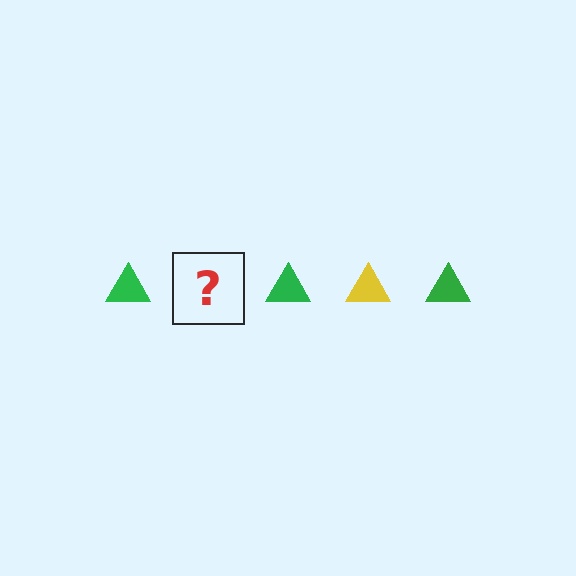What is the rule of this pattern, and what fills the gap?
The rule is that the pattern cycles through green, yellow triangles. The gap should be filled with a yellow triangle.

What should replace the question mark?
The question mark should be replaced with a yellow triangle.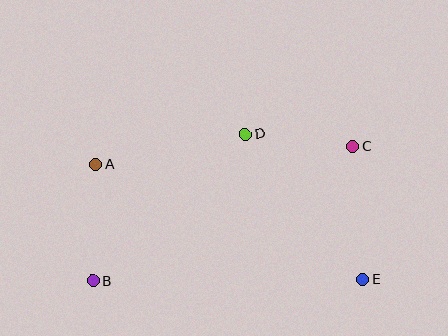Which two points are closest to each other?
Points C and D are closest to each other.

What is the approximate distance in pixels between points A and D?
The distance between A and D is approximately 152 pixels.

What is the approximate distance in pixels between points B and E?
The distance between B and E is approximately 269 pixels.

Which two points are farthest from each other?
Points B and C are farthest from each other.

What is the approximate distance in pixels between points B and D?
The distance between B and D is approximately 211 pixels.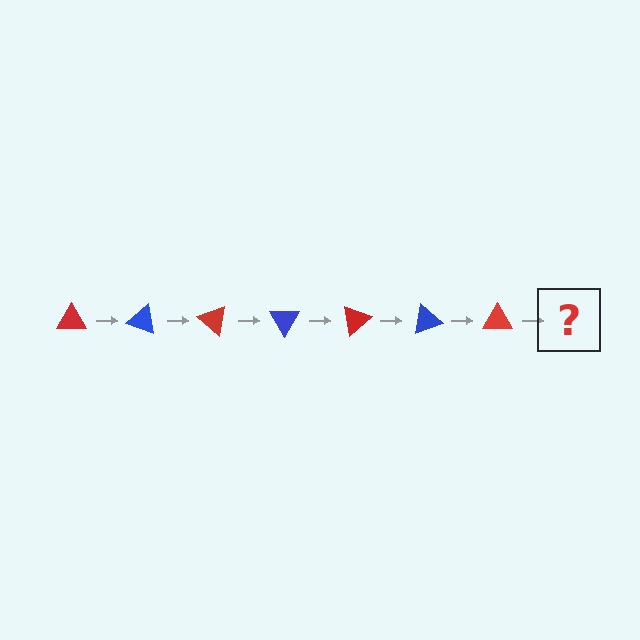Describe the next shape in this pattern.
It should be a blue triangle, rotated 140 degrees from the start.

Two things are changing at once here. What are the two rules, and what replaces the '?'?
The two rules are that it rotates 20 degrees each step and the color cycles through red and blue. The '?' should be a blue triangle, rotated 140 degrees from the start.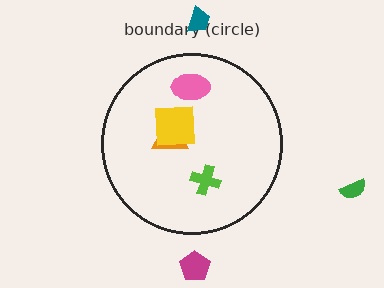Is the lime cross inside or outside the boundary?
Inside.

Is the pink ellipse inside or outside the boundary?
Inside.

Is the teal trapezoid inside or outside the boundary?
Outside.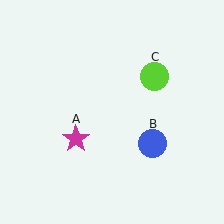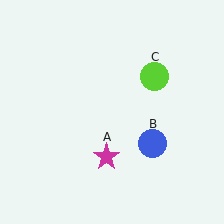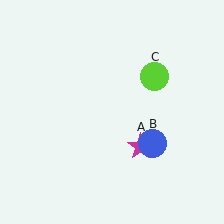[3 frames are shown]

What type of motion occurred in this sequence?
The magenta star (object A) rotated counterclockwise around the center of the scene.